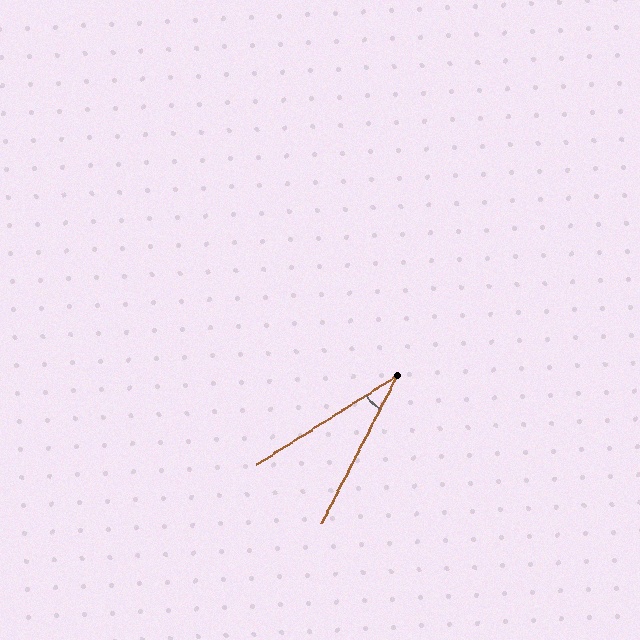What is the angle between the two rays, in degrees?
Approximately 30 degrees.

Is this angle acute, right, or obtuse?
It is acute.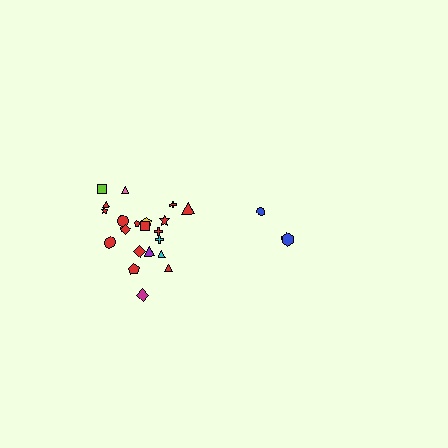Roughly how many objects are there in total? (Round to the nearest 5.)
Roughly 25 objects in total.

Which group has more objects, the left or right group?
The left group.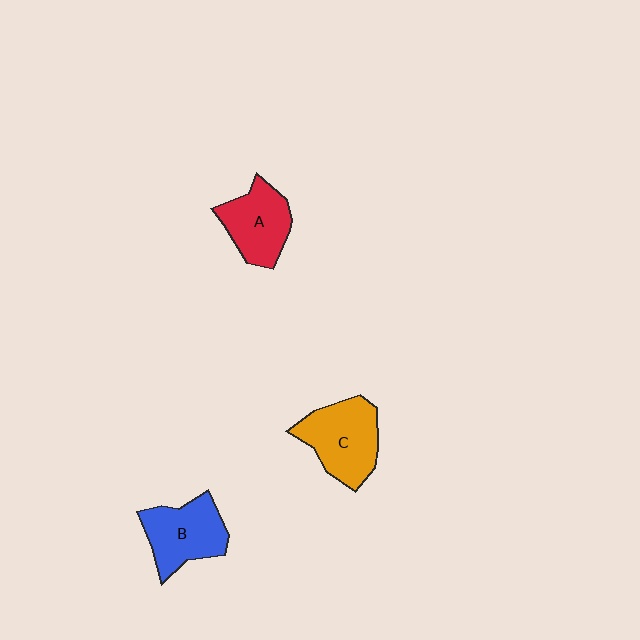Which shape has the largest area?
Shape C (orange).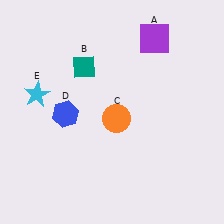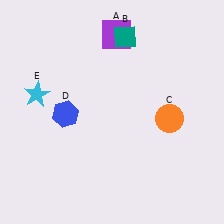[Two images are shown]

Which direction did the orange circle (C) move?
The orange circle (C) moved right.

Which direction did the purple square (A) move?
The purple square (A) moved left.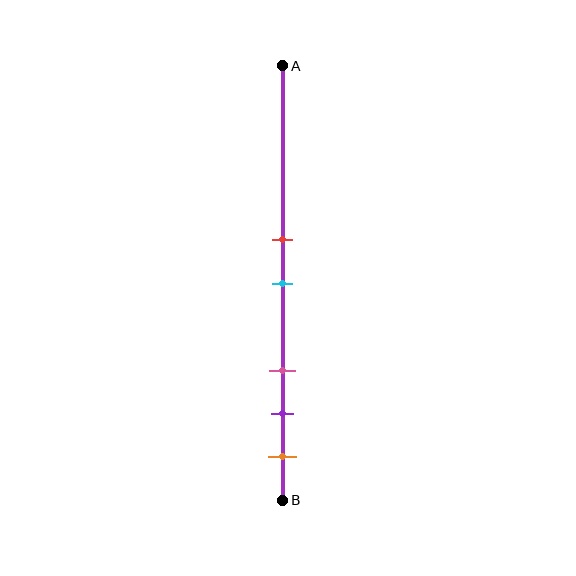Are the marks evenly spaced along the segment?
No, the marks are not evenly spaced.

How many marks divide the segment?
There are 5 marks dividing the segment.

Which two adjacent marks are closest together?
The red and cyan marks are the closest adjacent pair.